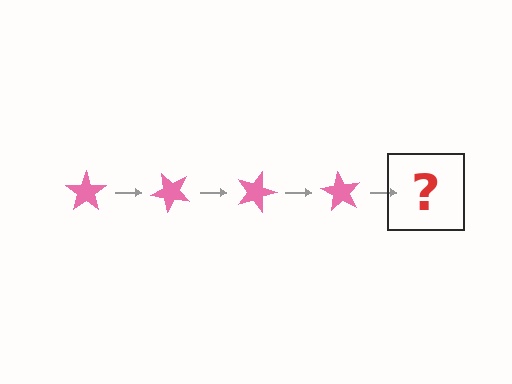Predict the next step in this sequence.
The next step is a pink star rotated 180 degrees.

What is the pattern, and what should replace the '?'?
The pattern is that the star rotates 45 degrees each step. The '?' should be a pink star rotated 180 degrees.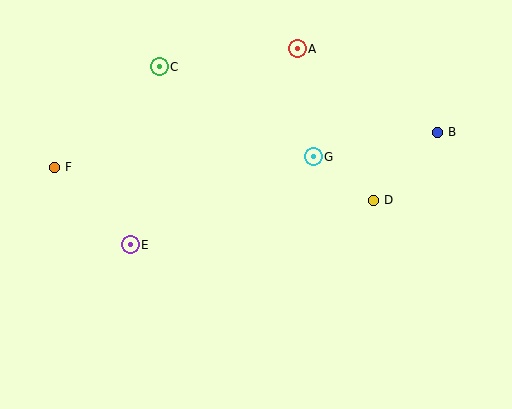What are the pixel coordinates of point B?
Point B is at (437, 132).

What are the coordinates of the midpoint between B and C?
The midpoint between B and C is at (298, 99).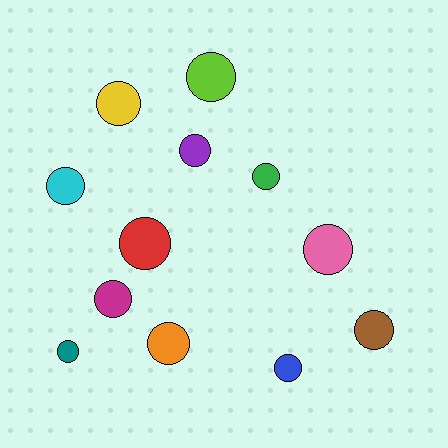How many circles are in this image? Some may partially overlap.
There are 12 circles.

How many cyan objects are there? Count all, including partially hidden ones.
There is 1 cyan object.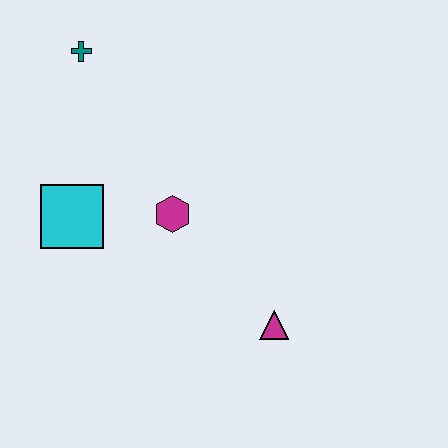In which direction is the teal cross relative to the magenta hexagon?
The teal cross is above the magenta hexagon.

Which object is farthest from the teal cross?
The magenta triangle is farthest from the teal cross.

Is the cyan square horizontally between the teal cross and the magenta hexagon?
No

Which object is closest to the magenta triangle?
The magenta hexagon is closest to the magenta triangle.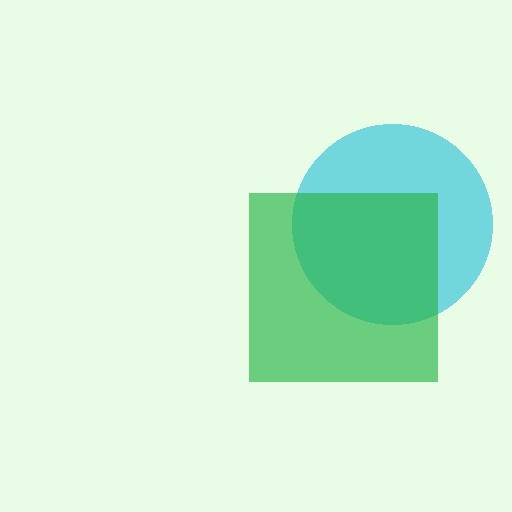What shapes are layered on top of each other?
The layered shapes are: a cyan circle, a green square.